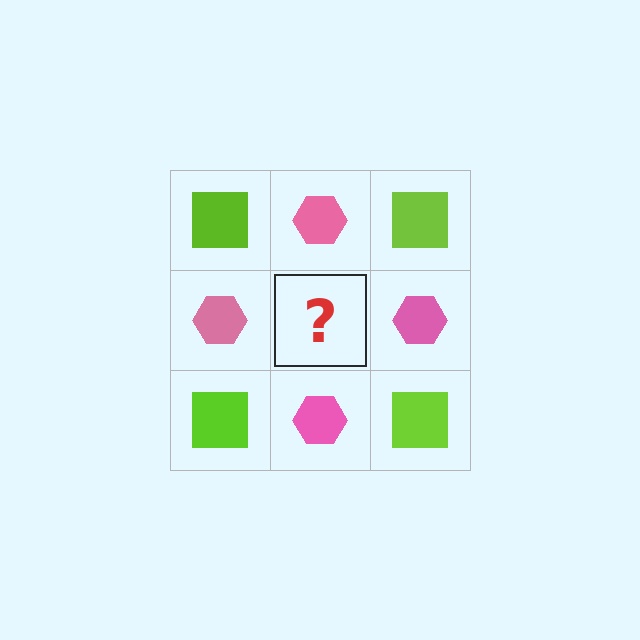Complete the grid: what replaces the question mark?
The question mark should be replaced with a lime square.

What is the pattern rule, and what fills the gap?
The rule is that it alternates lime square and pink hexagon in a checkerboard pattern. The gap should be filled with a lime square.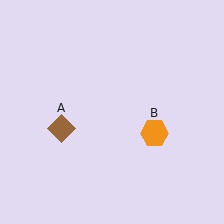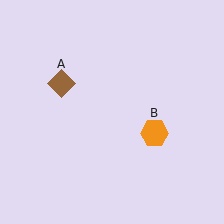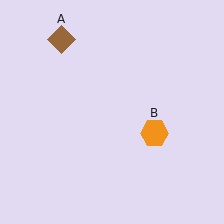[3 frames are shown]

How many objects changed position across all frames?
1 object changed position: brown diamond (object A).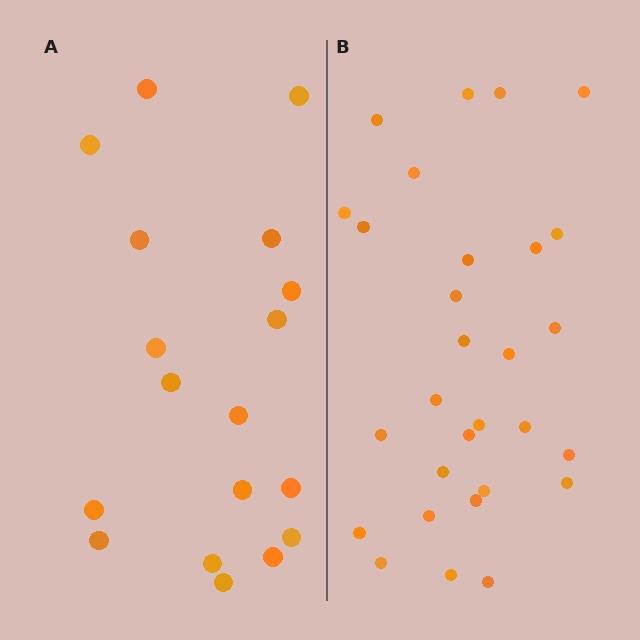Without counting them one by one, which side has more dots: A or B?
Region B (the right region) has more dots.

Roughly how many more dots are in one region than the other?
Region B has roughly 12 or so more dots than region A.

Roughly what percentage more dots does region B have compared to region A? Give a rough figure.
About 60% more.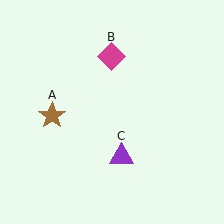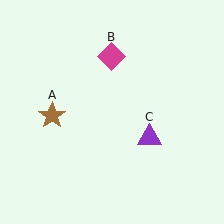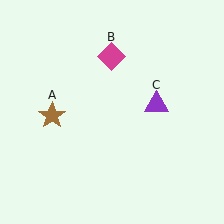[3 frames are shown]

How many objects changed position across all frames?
1 object changed position: purple triangle (object C).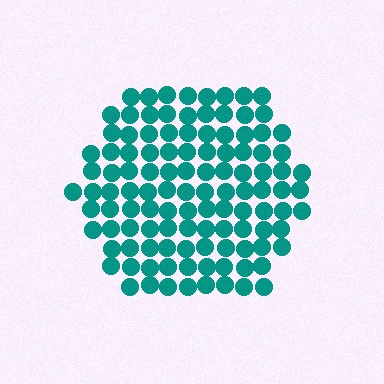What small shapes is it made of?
It is made of small circles.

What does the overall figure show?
The overall figure shows a hexagon.